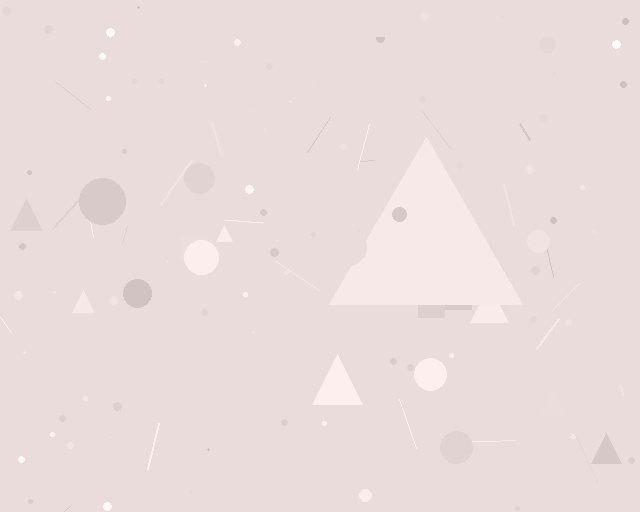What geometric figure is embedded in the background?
A triangle is embedded in the background.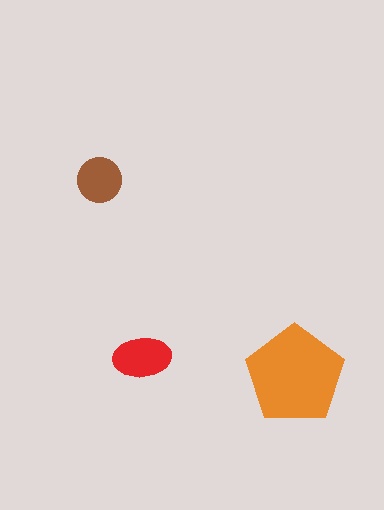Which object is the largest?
The orange pentagon.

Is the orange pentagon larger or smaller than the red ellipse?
Larger.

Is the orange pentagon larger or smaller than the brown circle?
Larger.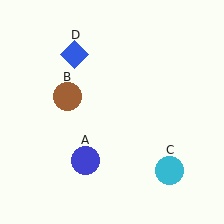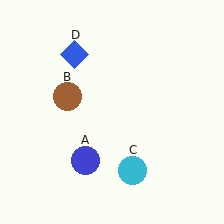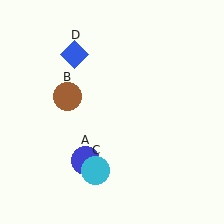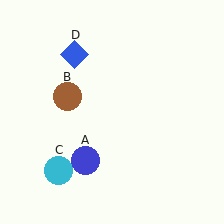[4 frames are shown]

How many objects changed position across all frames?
1 object changed position: cyan circle (object C).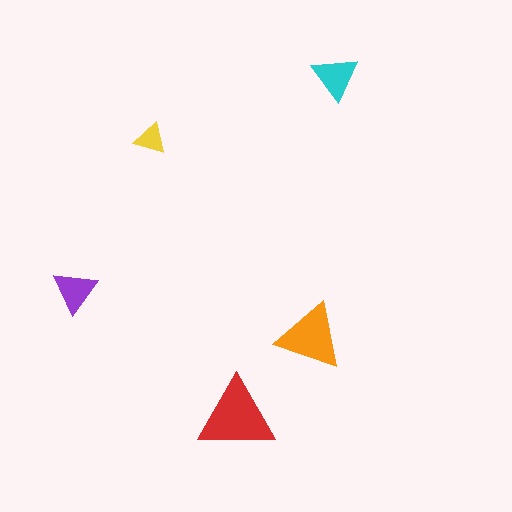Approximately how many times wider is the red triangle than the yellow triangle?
About 2.5 times wider.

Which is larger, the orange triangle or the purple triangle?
The orange one.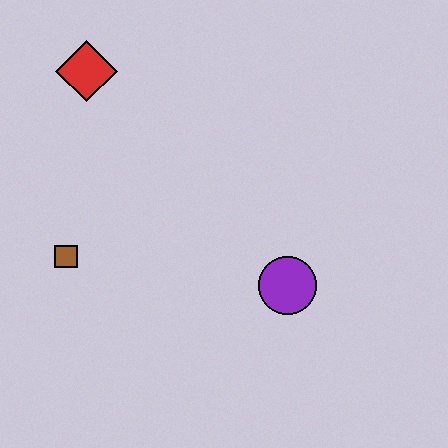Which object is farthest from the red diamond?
The purple circle is farthest from the red diamond.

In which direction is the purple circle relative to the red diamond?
The purple circle is below the red diamond.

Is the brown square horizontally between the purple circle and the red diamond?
No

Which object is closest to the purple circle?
The brown square is closest to the purple circle.